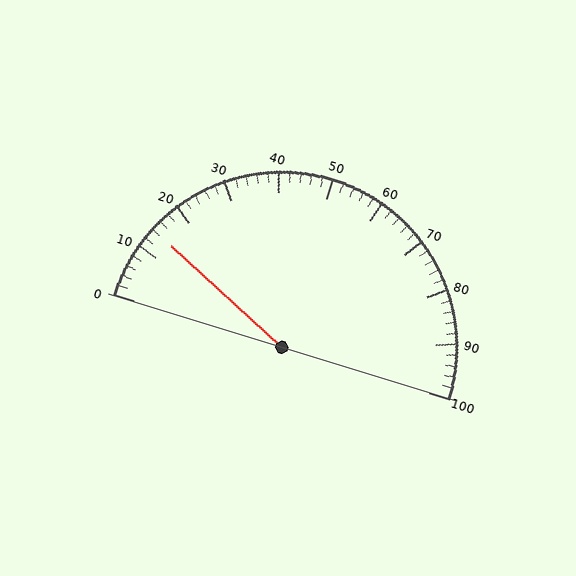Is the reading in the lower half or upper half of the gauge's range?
The reading is in the lower half of the range (0 to 100).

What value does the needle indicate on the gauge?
The needle indicates approximately 14.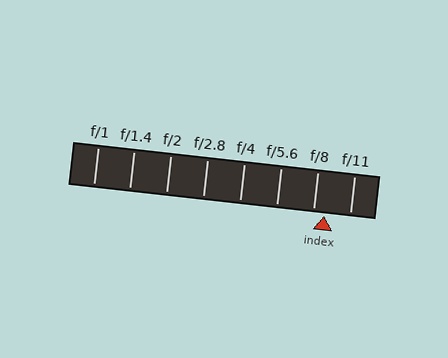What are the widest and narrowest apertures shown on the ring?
The widest aperture shown is f/1 and the narrowest is f/11.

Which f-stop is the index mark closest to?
The index mark is closest to f/8.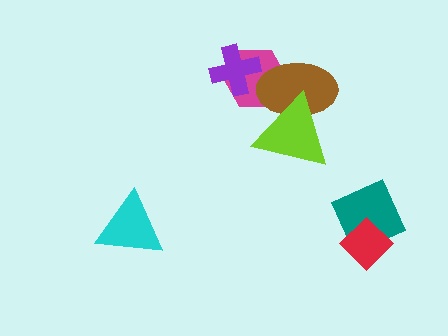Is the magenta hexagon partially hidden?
Yes, it is partially covered by another shape.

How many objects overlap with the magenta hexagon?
3 objects overlap with the magenta hexagon.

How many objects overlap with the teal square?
1 object overlaps with the teal square.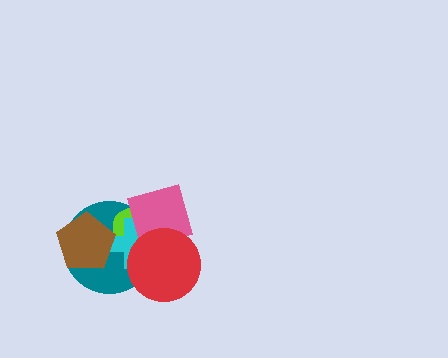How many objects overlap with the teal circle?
5 objects overlap with the teal circle.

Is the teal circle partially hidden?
Yes, it is partially covered by another shape.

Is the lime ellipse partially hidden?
Yes, it is partially covered by another shape.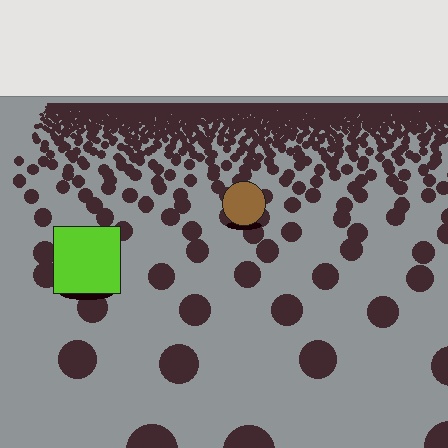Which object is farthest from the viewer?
The brown circle is farthest from the viewer. It appears smaller and the ground texture around it is denser.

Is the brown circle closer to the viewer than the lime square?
No. The lime square is closer — you can tell from the texture gradient: the ground texture is coarser near it.